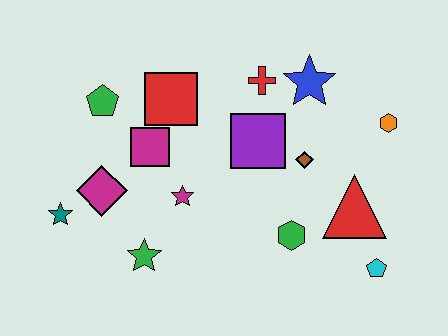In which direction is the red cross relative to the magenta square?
The red cross is to the right of the magenta square.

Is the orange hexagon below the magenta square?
No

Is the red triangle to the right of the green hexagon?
Yes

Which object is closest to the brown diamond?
The purple square is closest to the brown diamond.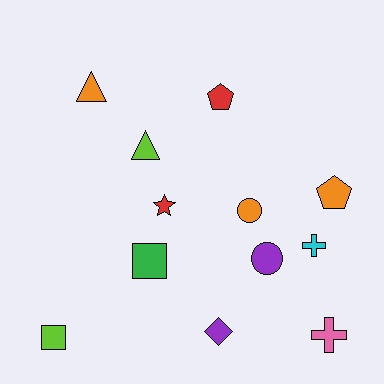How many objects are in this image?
There are 12 objects.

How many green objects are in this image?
There is 1 green object.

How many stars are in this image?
There is 1 star.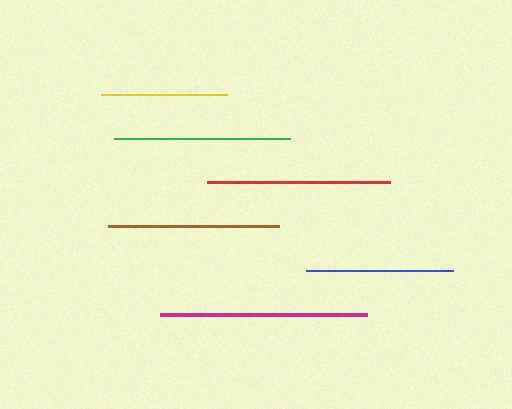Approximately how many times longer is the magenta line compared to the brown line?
The magenta line is approximately 1.2 times the length of the brown line.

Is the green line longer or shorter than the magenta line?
The magenta line is longer than the green line.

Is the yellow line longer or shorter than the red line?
The red line is longer than the yellow line.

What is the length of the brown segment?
The brown segment is approximately 171 pixels long.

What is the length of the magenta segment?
The magenta segment is approximately 207 pixels long.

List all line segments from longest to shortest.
From longest to shortest: magenta, red, green, brown, blue, yellow.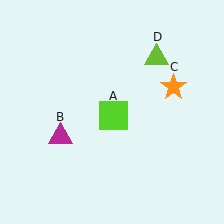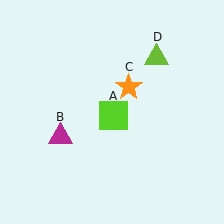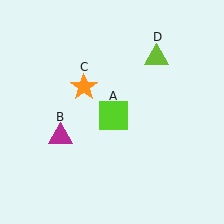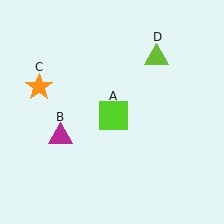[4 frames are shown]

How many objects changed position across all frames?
1 object changed position: orange star (object C).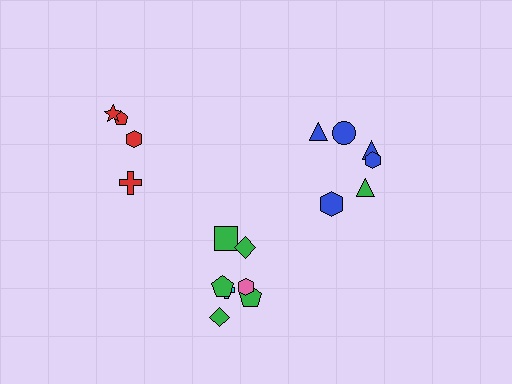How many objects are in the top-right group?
There are 6 objects.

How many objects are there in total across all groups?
There are 17 objects.